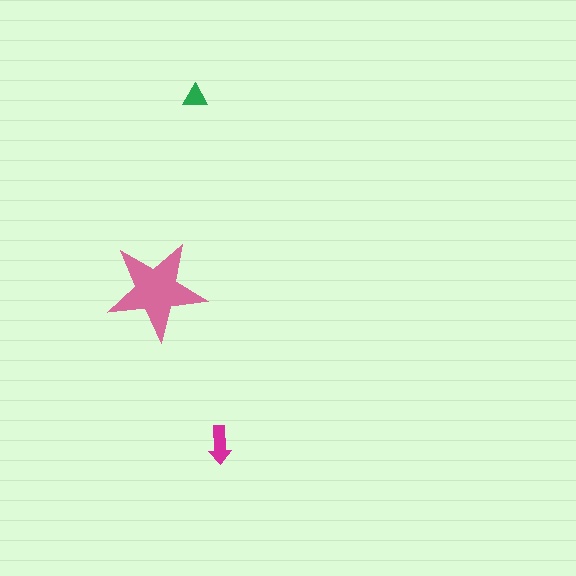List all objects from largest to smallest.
The pink star, the magenta arrow, the green triangle.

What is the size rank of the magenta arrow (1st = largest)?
2nd.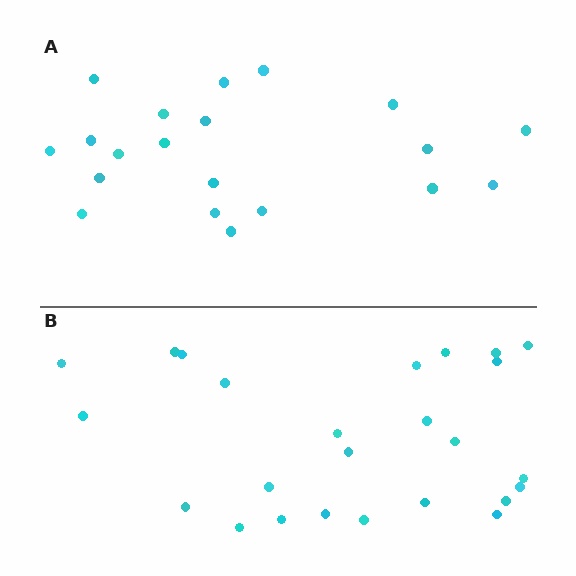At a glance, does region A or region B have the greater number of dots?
Region B (the bottom region) has more dots.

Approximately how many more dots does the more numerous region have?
Region B has about 5 more dots than region A.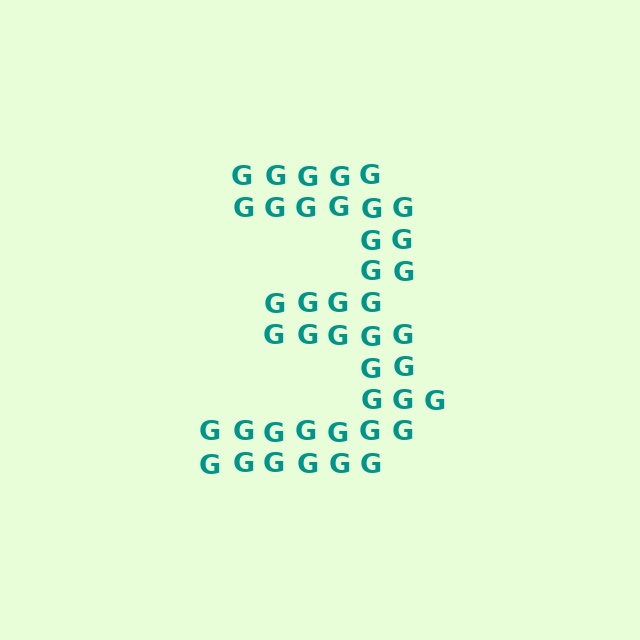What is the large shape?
The large shape is the digit 3.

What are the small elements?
The small elements are letter G's.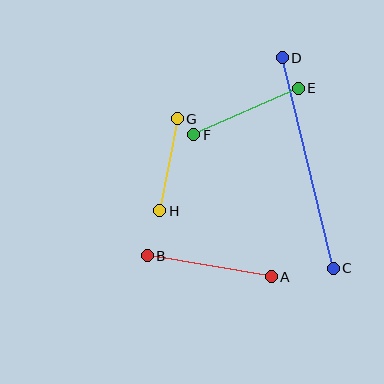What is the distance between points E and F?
The distance is approximately 115 pixels.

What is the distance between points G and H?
The distance is approximately 94 pixels.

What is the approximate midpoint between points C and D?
The midpoint is at approximately (308, 163) pixels.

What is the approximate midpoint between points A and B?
The midpoint is at approximately (209, 266) pixels.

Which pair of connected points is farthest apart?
Points C and D are farthest apart.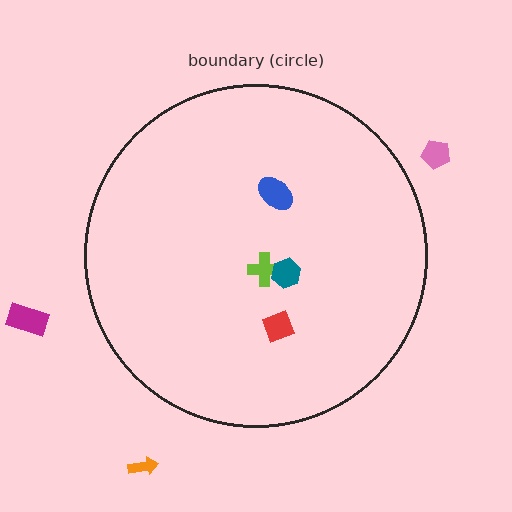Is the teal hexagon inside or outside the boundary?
Inside.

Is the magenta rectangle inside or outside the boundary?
Outside.